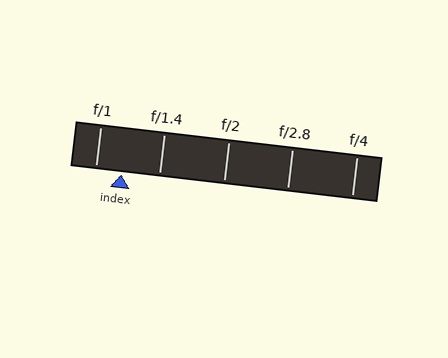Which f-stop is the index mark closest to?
The index mark is closest to f/1.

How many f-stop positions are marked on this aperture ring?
There are 5 f-stop positions marked.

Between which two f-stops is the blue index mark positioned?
The index mark is between f/1 and f/1.4.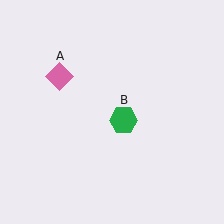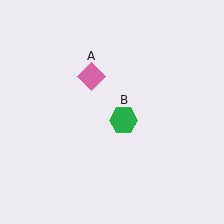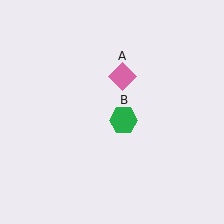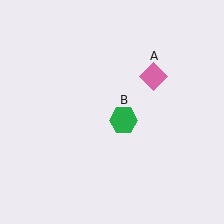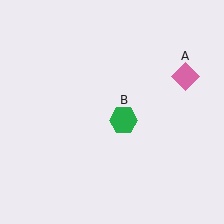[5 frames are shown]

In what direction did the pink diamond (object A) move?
The pink diamond (object A) moved right.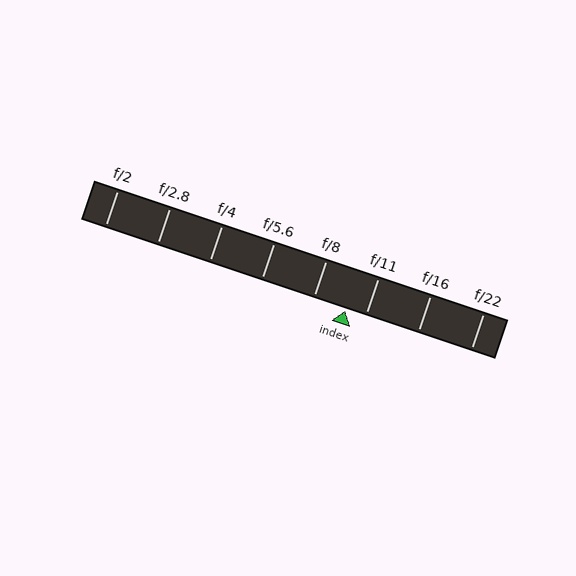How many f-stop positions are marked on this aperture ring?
There are 8 f-stop positions marked.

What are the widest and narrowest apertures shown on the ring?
The widest aperture shown is f/2 and the narrowest is f/22.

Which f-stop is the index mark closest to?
The index mark is closest to f/11.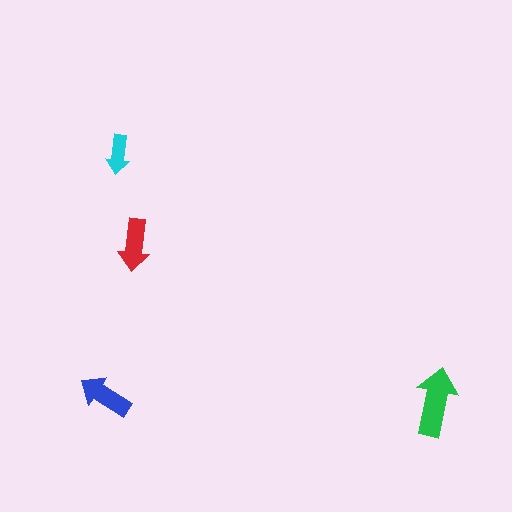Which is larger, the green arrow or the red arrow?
The green one.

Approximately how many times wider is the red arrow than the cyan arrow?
About 1.5 times wider.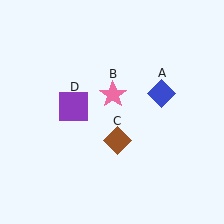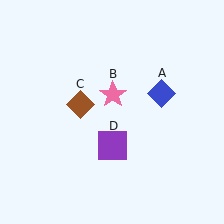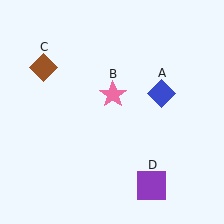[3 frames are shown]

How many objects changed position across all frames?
2 objects changed position: brown diamond (object C), purple square (object D).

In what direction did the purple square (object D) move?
The purple square (object D) moved down and to the right.